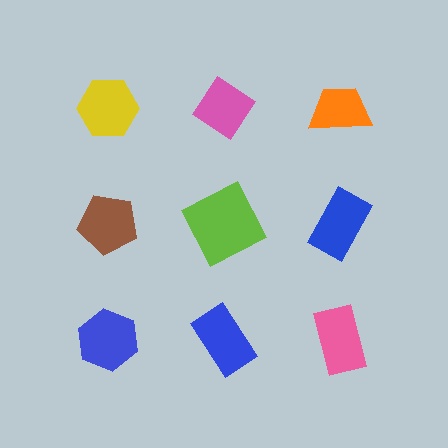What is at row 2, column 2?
A lime square.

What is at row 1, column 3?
An orange trapezoid.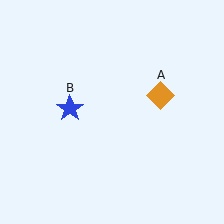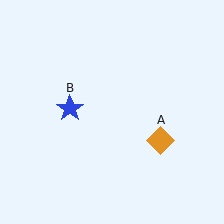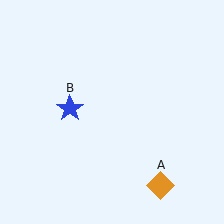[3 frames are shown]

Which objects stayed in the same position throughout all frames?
Blue star (object B) remained stationary.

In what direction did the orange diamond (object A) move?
The orange diamond (object A) moved down.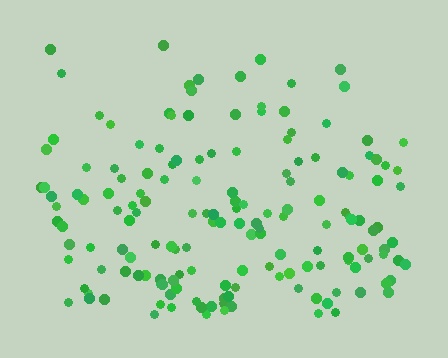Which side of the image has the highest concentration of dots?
The bottom.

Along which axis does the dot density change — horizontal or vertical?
Vertical.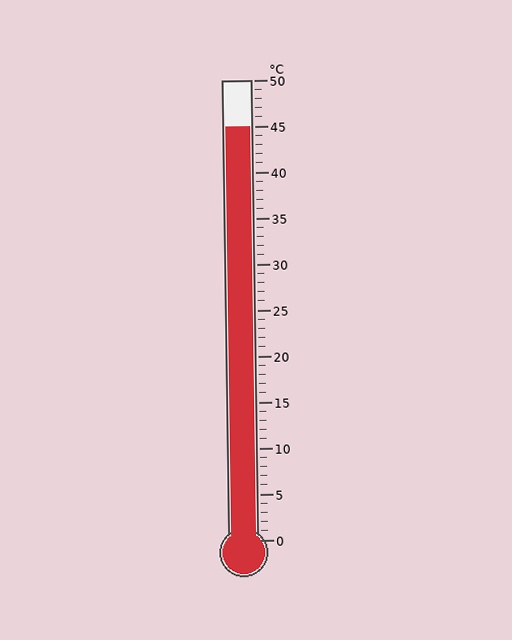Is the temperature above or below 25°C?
The temperature is above 25°C.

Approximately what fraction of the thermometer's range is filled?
The thermometer is filled to approximately 90% of its range.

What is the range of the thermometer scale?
The thermometer scale ranges from 0°C to 50°C.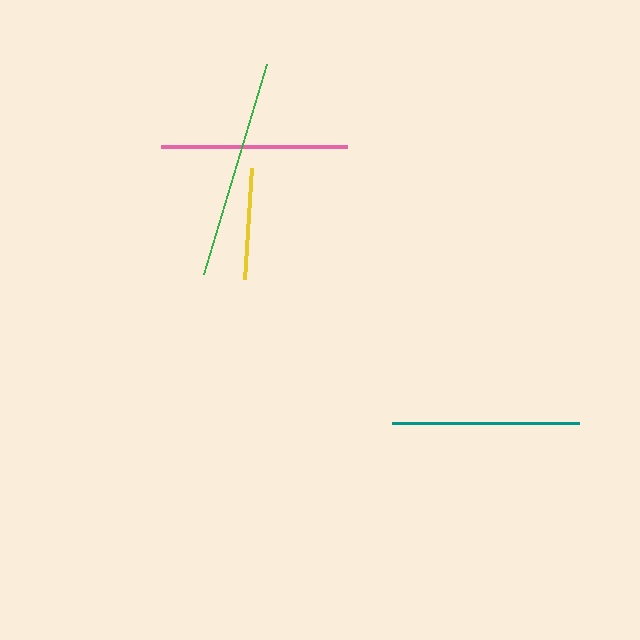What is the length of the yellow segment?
The yellow segment is approximately 112 pixels long.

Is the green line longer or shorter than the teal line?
The green line is longer than the teal line.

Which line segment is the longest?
The green line is the longest at approximately 219 pixels.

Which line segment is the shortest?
The yellow line is the shortest at approximately 112 pixels.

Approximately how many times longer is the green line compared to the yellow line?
The green line is approximately 1.9 times the length of the yellow line.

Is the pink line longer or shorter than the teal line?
The teal line is longer than the pink line.